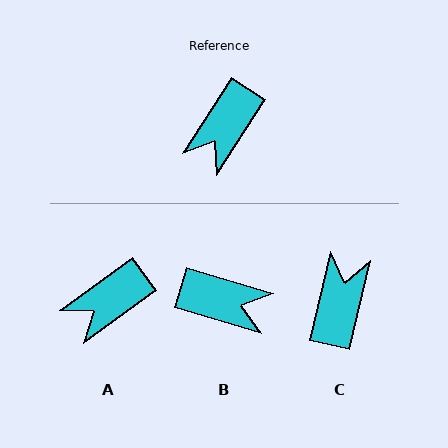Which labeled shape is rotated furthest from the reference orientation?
C, about 160 degrees away.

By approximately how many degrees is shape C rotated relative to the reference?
Approximately 160 degrees clockwise.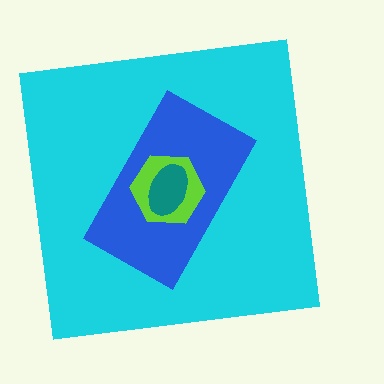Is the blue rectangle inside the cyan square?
Yes.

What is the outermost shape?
The cyan square.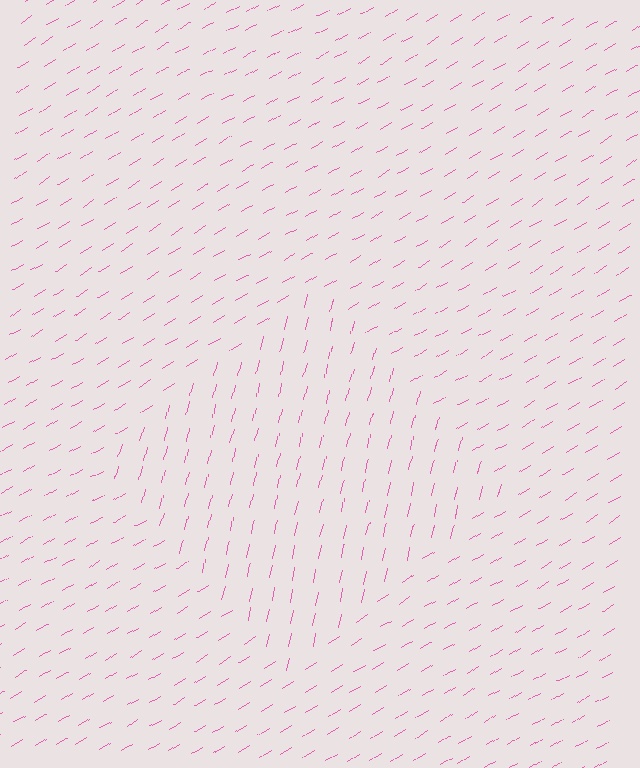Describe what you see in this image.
The image is filled with small pink line segments. A diamond region in the image has lines oriented differently from the surrounding lines, creating a visible texture boundary.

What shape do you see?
I see a diamond.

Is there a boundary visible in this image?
Yes, there is a texture boundary formed by a change in line orientation.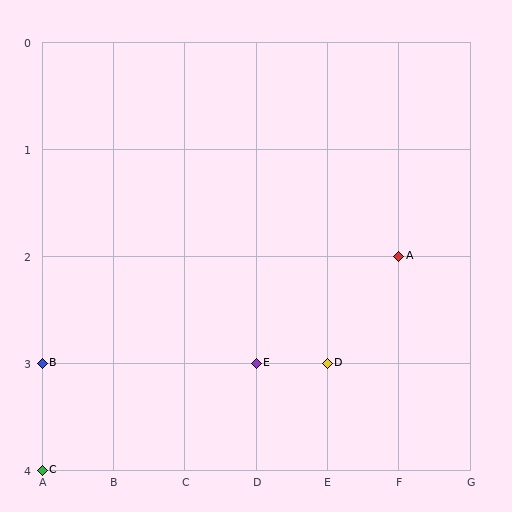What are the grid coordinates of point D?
Point D is at grid coordinates (E, 3).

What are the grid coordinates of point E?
Point E is at grid coordinates (D, 3).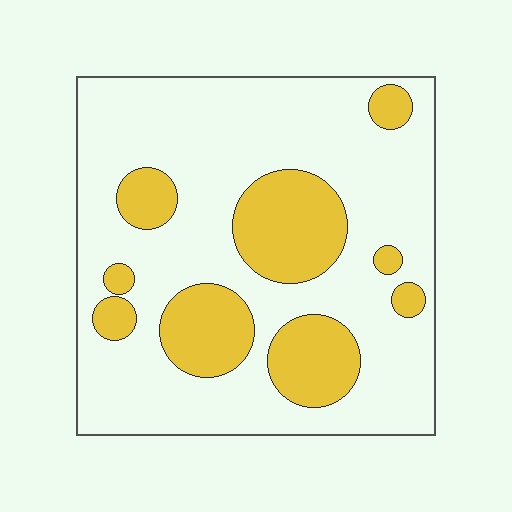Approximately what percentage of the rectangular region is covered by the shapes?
Approximately 25%.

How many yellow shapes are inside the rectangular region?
9.